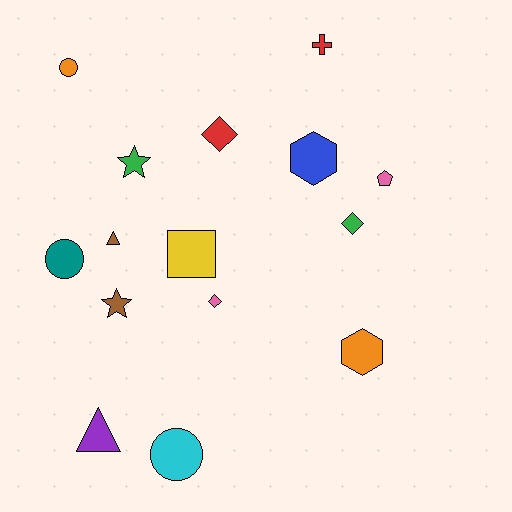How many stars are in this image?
There are 2 stars.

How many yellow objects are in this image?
There is 1 yellow object.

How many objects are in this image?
There are 15 objects.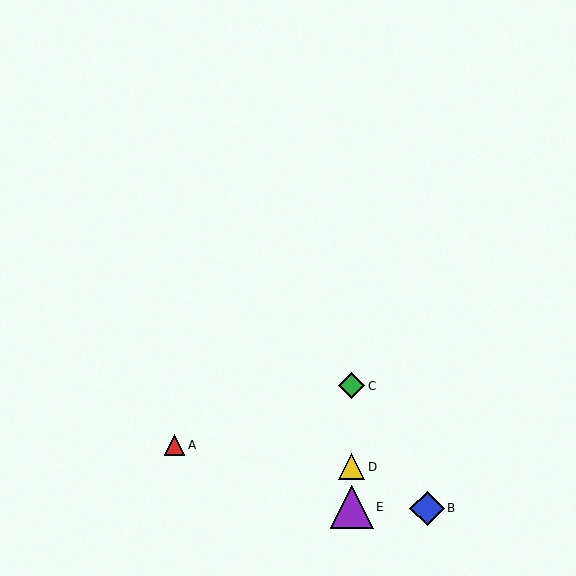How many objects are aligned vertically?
3 objects (C, D, E) are aligned vertically.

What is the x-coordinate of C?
Object C is at x≈352.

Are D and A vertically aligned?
No, D is at x≈352 and A is at x≈175.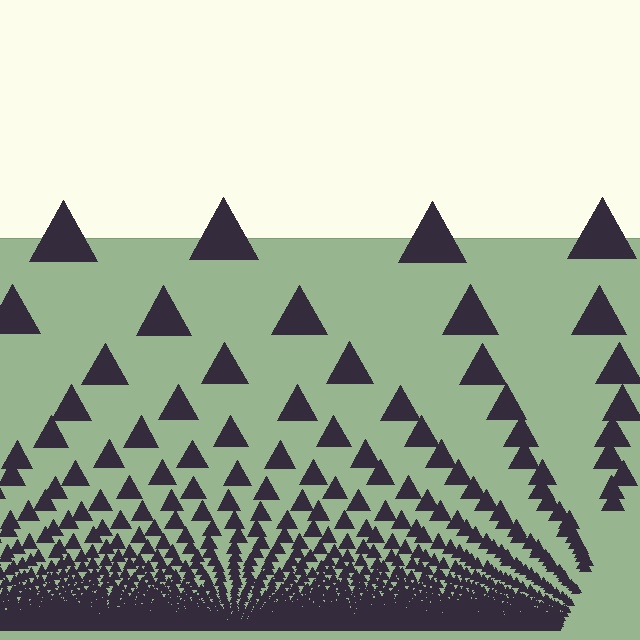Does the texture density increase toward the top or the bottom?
Density increases toward the bottom.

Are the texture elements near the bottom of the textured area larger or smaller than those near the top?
Smaller. The gradient is inverted — elements near the bottom are smaller and denser.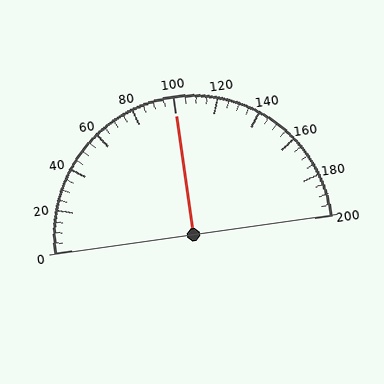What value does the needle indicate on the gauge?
The needle indicates approximately 100.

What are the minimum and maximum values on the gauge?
The gauge ranges from 0 to 200.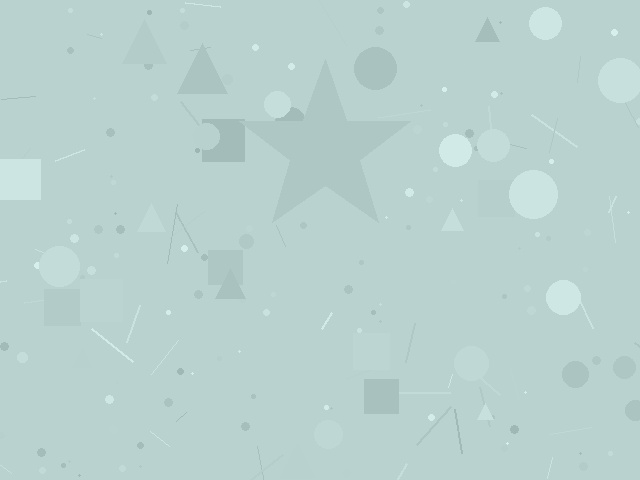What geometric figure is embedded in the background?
A star is embedded in the background.